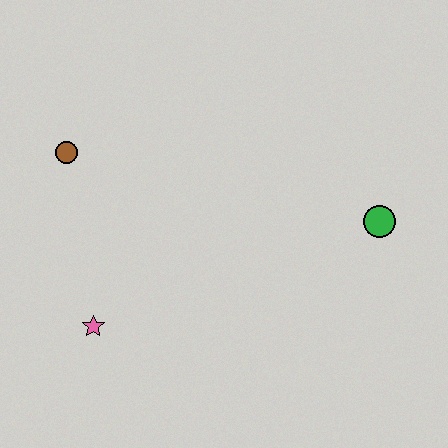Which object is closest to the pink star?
The brown circle is closest to the pink star.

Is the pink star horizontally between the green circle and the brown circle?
Yes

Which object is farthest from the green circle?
The brown circle is farthest from the green circle.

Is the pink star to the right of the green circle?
No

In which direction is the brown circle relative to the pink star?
The brown circle is above the pink star.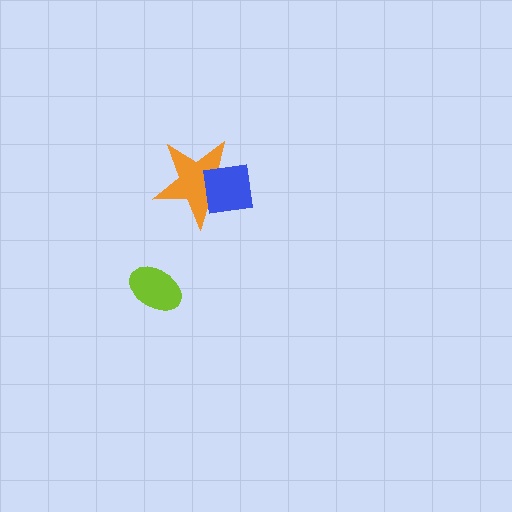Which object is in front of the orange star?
The blue square is in front of the orange star.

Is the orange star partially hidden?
Yes, it is partially covered by another shape.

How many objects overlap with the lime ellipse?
0 objects overlap with the lime ellipse.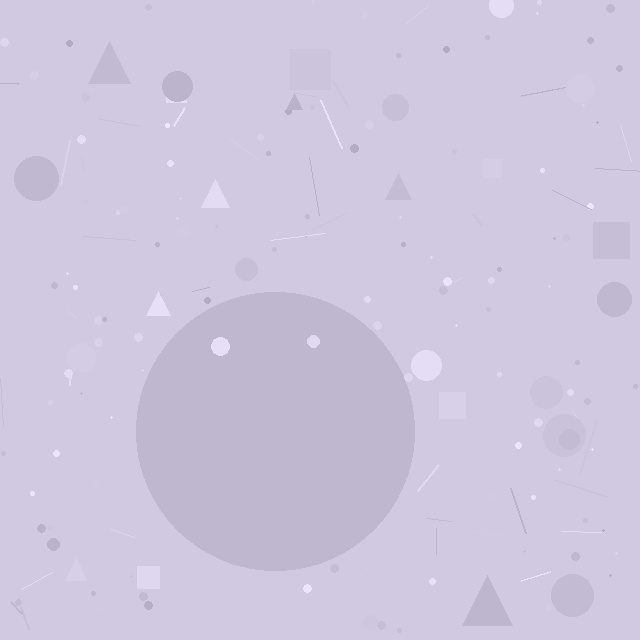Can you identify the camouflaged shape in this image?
The camouflaged shape is a circle.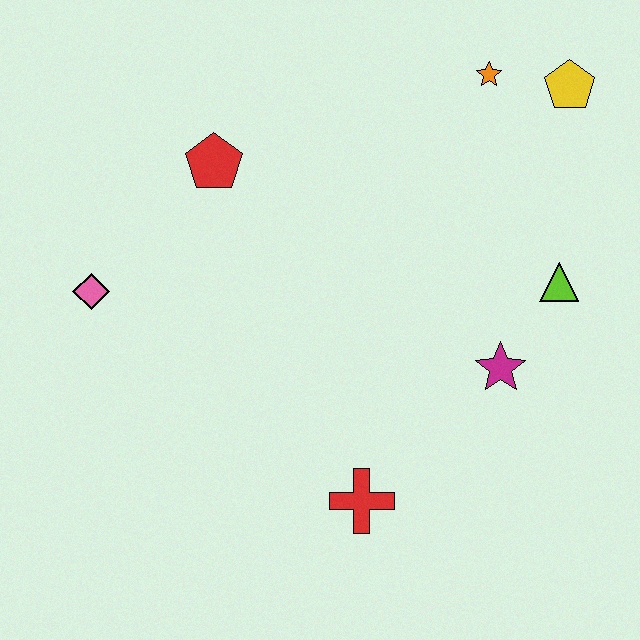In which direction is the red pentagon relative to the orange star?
The red pentagon is to the left of the orange star.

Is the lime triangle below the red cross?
No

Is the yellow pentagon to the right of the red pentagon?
Yes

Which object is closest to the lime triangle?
The magenta star is closest to the lime triangle.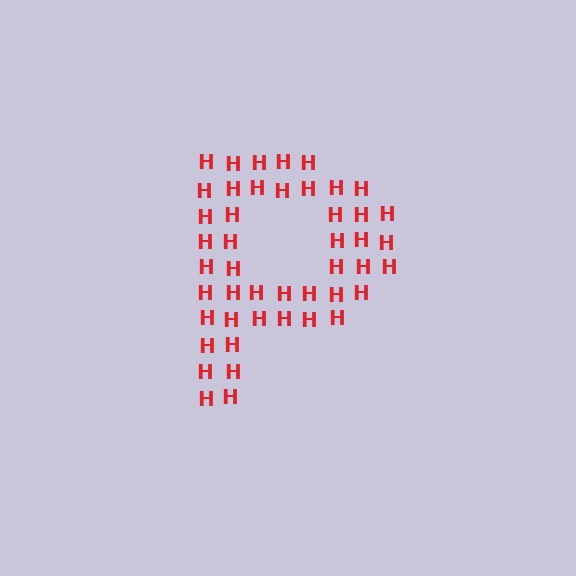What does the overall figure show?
The overall figure shows the letter P.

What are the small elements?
The small elements are letter H's.